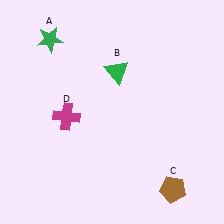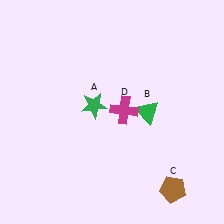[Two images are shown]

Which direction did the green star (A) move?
The green star (A) moved down.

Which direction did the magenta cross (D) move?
The magenta cross (D) moved right.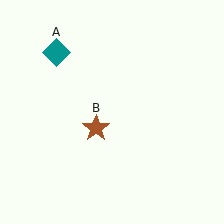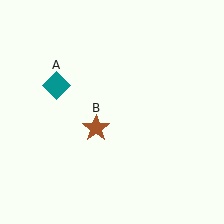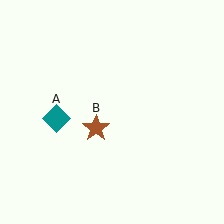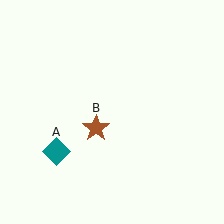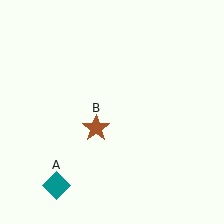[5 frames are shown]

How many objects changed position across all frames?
1 object changed position: teal diamond (object A).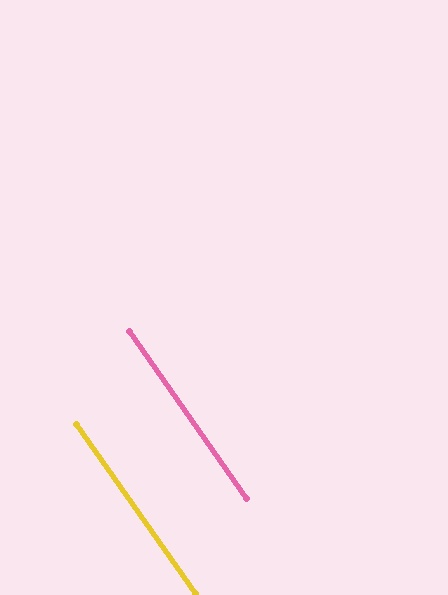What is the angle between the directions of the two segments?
Approximately 0 degrees.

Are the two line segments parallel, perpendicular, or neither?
Parallel — their directions differ by only 0.2°.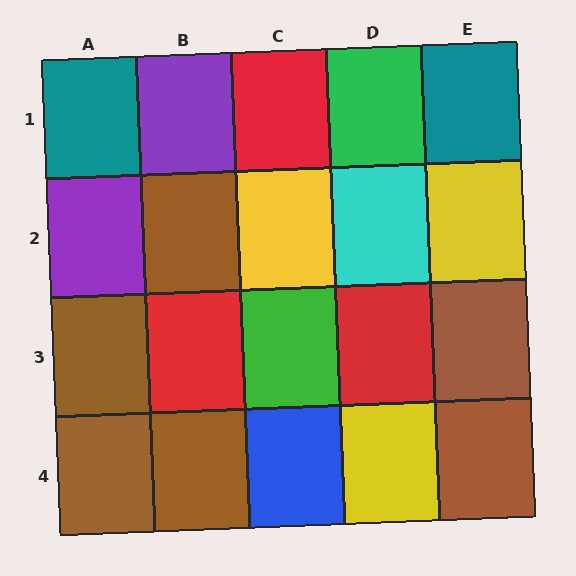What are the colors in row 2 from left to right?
Purple, brown, yellow, cyan, yellow.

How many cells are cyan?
1 cell is cyan.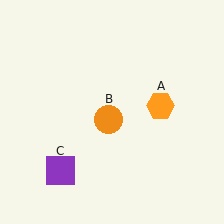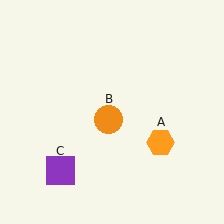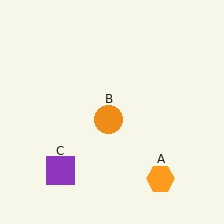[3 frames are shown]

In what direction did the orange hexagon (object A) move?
The orange hexagon (object A) moved down.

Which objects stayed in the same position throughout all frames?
Orange circle (object B) and purple square (object C) remained stationary.